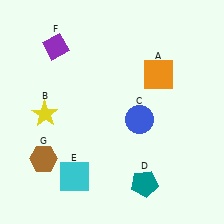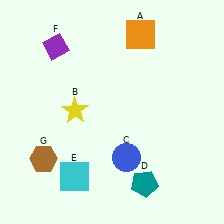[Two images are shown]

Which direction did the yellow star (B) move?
The yellow star (B) moved right.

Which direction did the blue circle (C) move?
The blue circle (C) moved down.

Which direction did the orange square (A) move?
The orange square (A) moved up.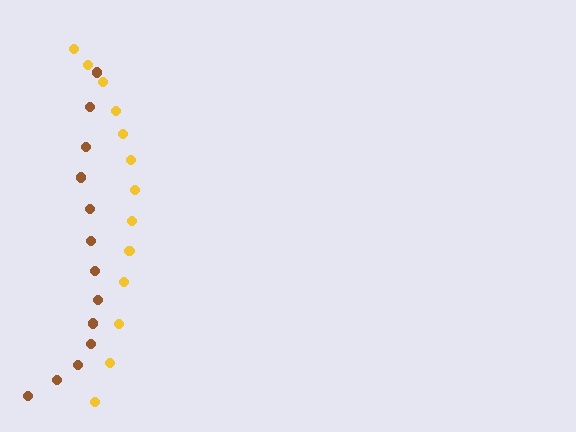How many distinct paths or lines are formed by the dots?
There are 2 distinct paths.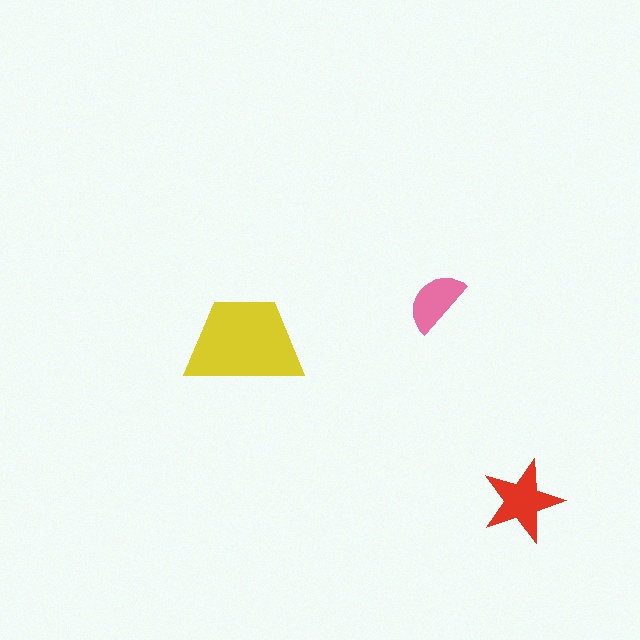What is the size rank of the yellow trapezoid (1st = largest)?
1st.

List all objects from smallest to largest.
The pink semicircle, the red star, the yellow trapezoid.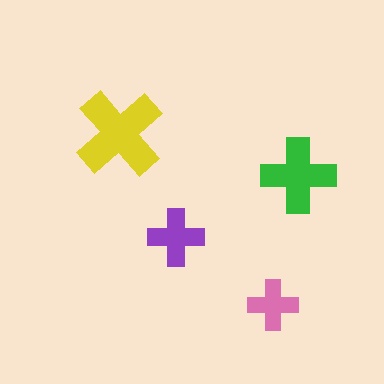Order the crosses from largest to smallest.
the yellow one, the green one, the purple one, the pink one.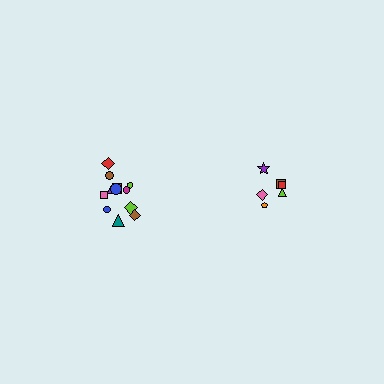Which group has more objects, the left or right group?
The left group.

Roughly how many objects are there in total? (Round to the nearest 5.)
Roughly 20 objects in total.